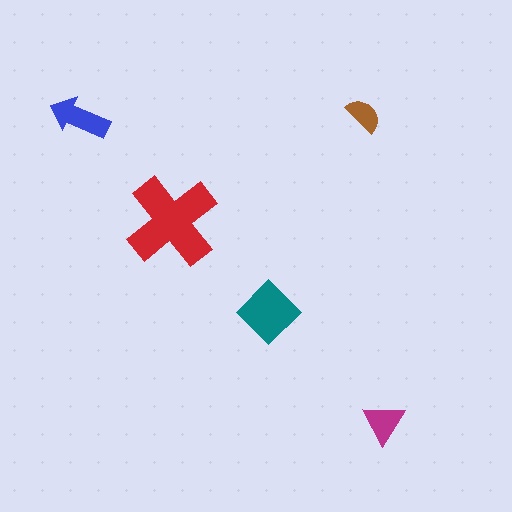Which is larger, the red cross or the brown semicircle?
The red cross.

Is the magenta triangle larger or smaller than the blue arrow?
Smaller.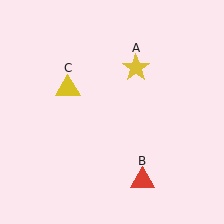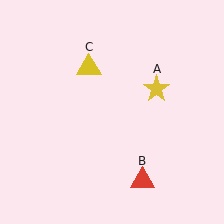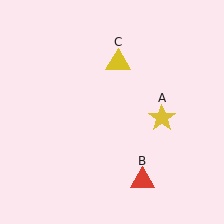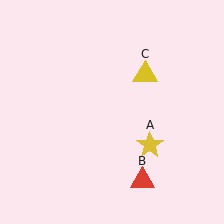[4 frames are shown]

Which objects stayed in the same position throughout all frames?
Red triangle (object B) remained stationary.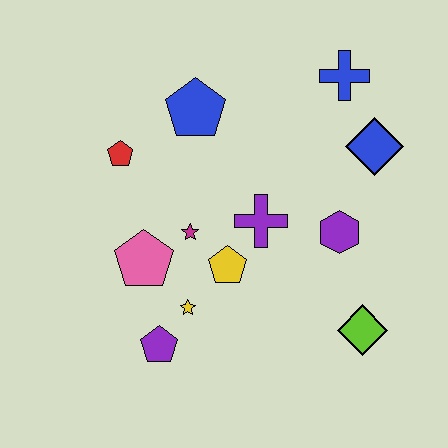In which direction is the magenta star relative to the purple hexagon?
The magenta star is to the left of the purple hexagon.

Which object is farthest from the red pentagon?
The lime diamond is farthest from the red pentagon.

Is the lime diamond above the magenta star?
No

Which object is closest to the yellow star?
The purple pentagon is closest to the yellow star.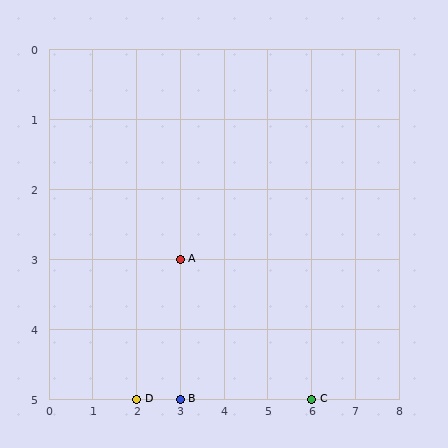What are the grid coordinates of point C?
Point C is at grid coordinates (6, 5).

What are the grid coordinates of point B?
Point B is at grid coordinates (3, 5).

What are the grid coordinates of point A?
Point A is at grid coordinates (3, 3).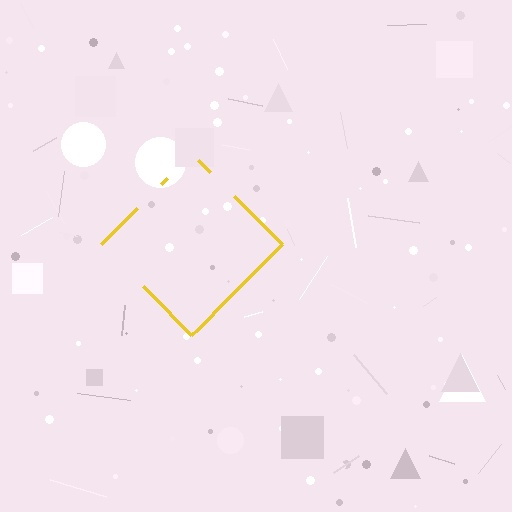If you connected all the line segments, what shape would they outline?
They would outline a diamond.